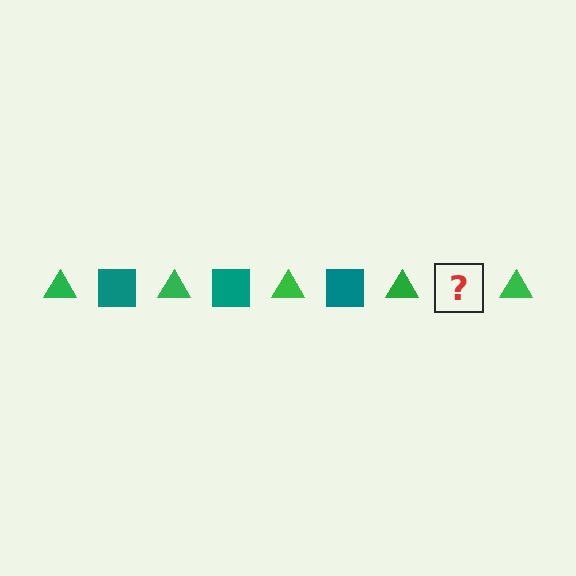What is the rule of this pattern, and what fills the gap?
The rule is that the pattern alternates between green triangle and teal square. The gap should be filled with a teal square.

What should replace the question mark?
The question mark should be replaced with a teal square.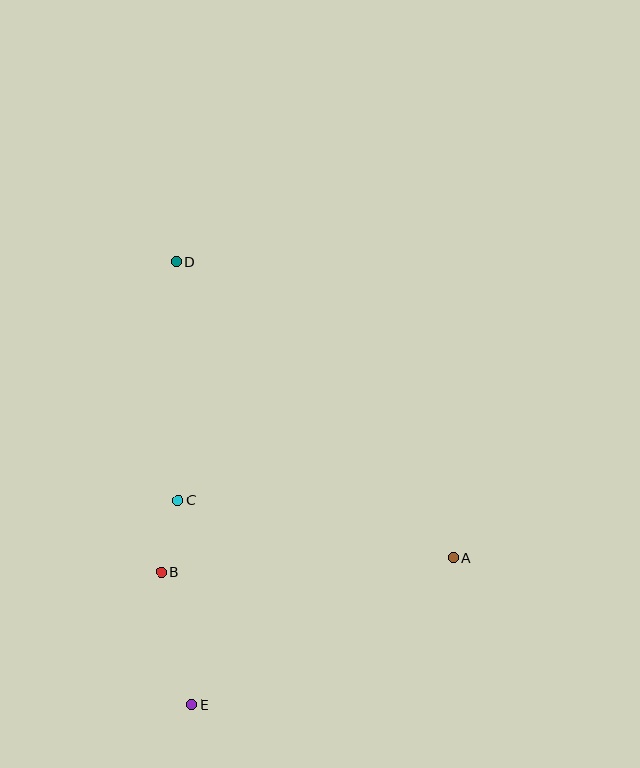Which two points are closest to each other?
Points B and C are closest to each other.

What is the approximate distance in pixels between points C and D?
The distance between C and D is approximately 239 pixels.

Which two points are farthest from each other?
Points D and E are farthest from each other.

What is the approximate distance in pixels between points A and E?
The distance between A and E is approximately 300 pixels.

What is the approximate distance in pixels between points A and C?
The distance between A and C is approximately 281 pixels.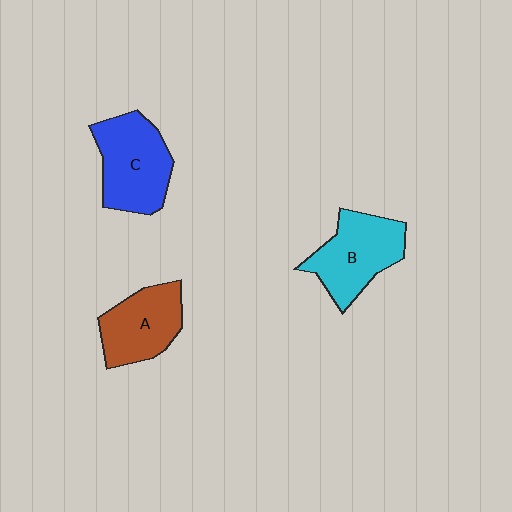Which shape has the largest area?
Shape C (blue).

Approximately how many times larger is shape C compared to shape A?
Approximately 1.2 times.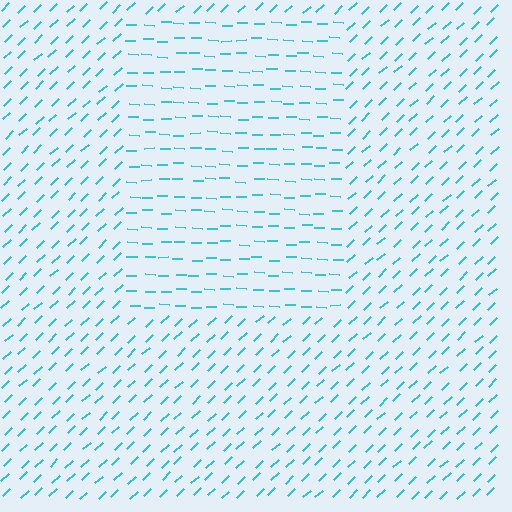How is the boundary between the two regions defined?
The boundary is defined purely by a change in line orientation (approximately 45 degrees difference). All lines are the same color and thickness.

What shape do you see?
I see a rectangle.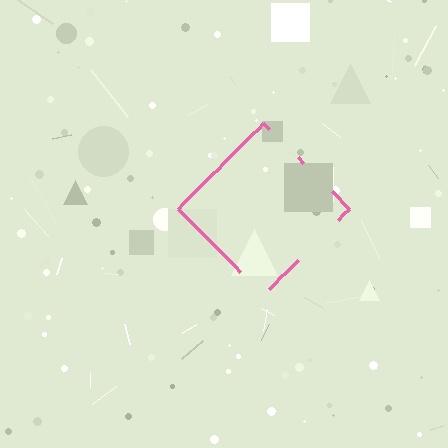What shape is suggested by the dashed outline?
The dashed outline suggests a diamond.